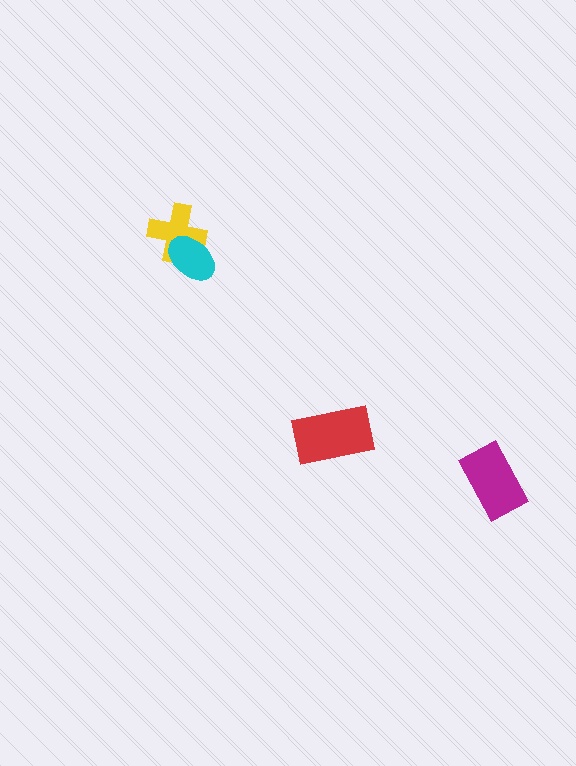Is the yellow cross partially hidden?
Yes, it is partially covered by another shape.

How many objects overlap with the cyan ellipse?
1 object overlaps with the cyan ellipse.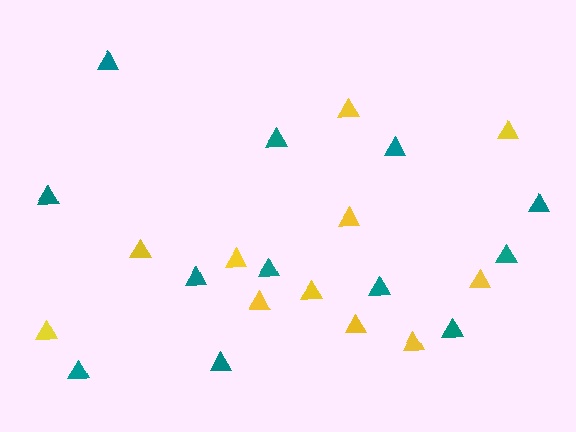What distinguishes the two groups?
There are 2 groups: one group of yellow triangles (11) and one group of teal triangles (12).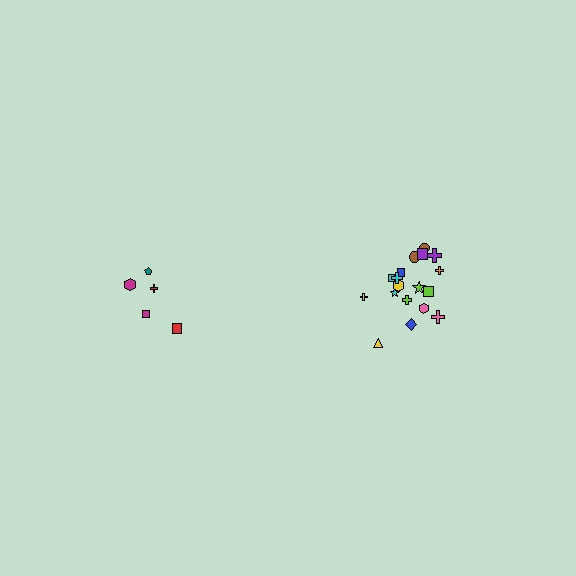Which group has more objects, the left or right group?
The right group.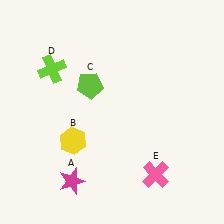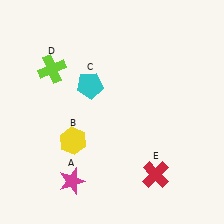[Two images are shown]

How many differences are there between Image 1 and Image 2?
There are 2 differences between the two images.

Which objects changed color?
C changed from lime to cyan. E changed from pink to red.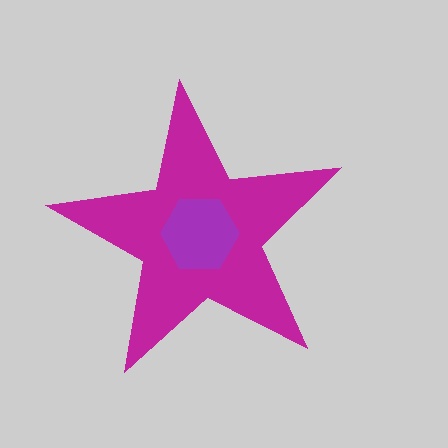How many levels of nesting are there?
2.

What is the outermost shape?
The magenta star.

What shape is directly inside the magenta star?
The purple hexagon.